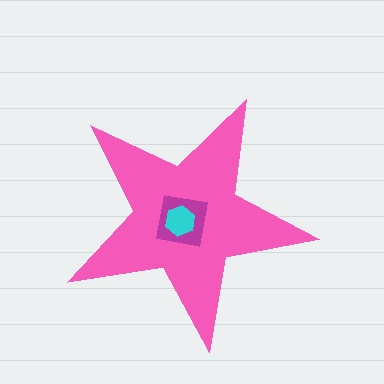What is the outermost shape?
The pink star.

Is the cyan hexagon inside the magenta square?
Yes.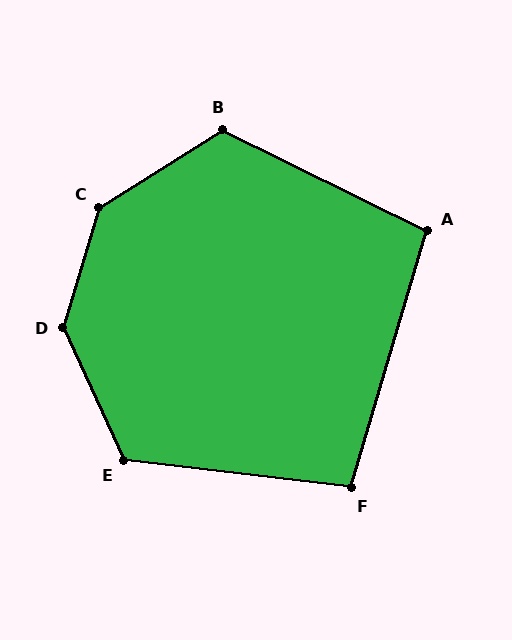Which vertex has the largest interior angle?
D, at approximately 139 degrees.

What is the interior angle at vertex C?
Approximately 139 degrees (obtuse).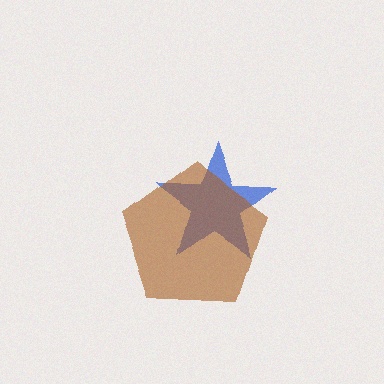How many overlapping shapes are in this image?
There are 2 overlapping shapes in the image.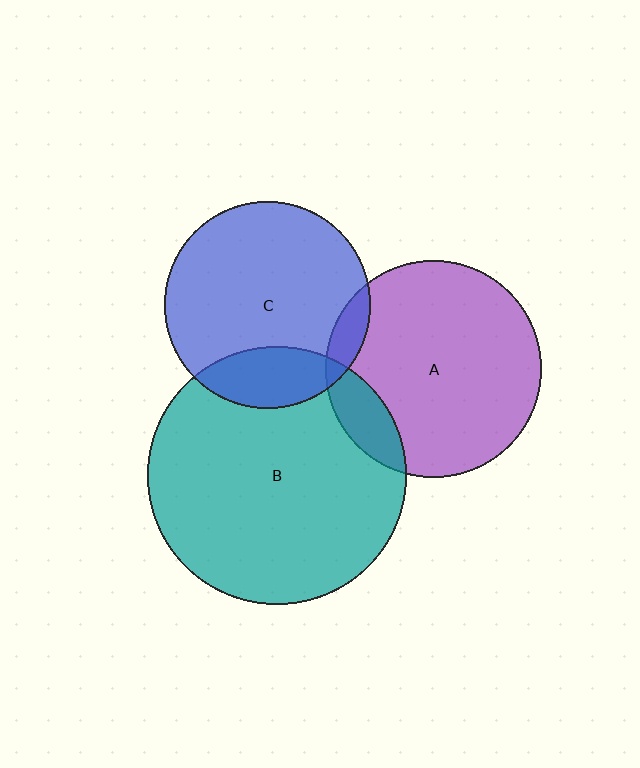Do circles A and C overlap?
Yes.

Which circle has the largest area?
Circle B (teal).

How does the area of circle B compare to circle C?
Approximately 1.6 times.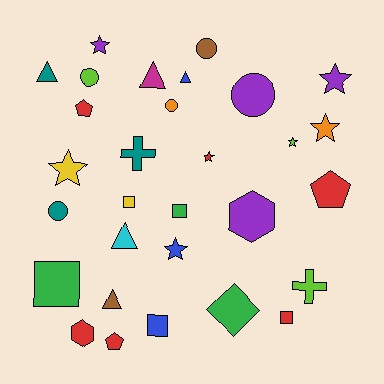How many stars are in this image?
There are 7 stars.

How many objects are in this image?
There are 30 objects.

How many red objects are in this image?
There are 6 red objects.